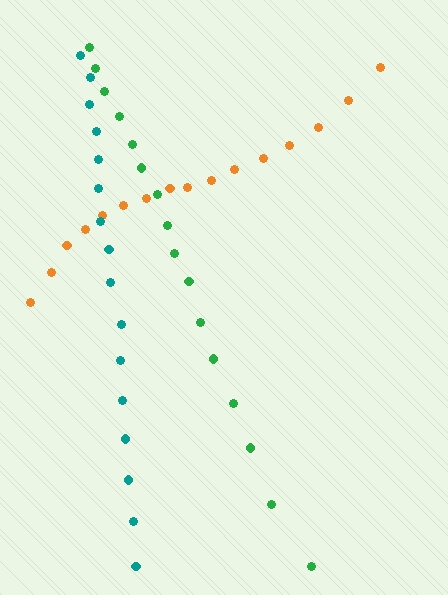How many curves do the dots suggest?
There are 3 distinct paths.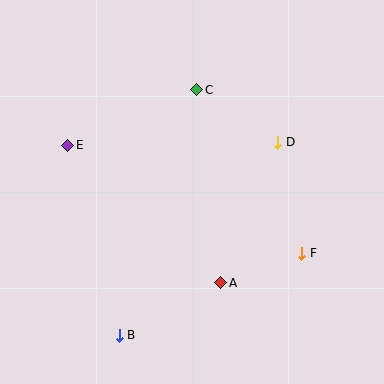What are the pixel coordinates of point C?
Point C is at (197, 90).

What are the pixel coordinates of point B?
Point B is at (119, 335).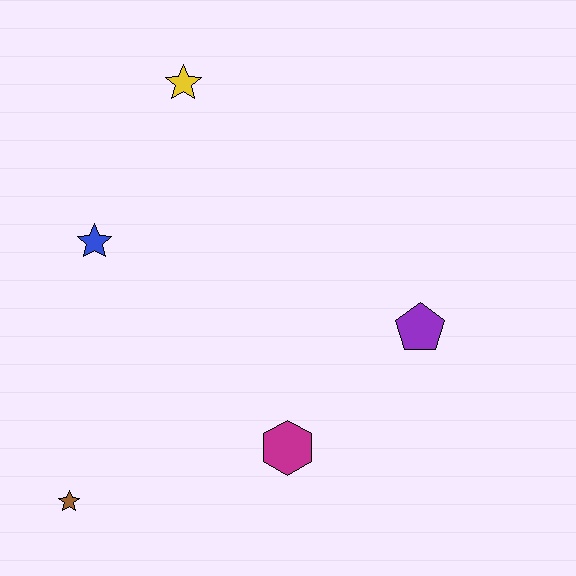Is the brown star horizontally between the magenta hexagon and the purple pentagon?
No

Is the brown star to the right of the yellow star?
No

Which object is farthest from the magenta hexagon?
The yellow star is farthest from the magenta hexagon.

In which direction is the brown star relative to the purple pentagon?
The brown star is to the left of the purple pentagon.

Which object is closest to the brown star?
The magenta hexagon is closest to the brown star.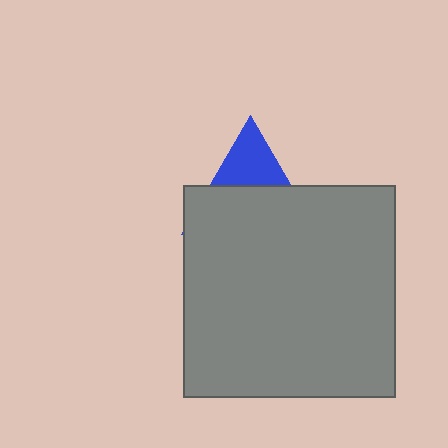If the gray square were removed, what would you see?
You would see the complete blue triangle.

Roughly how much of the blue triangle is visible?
A small part of it is visible (roughly 35%).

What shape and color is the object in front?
The object in front is a gray square.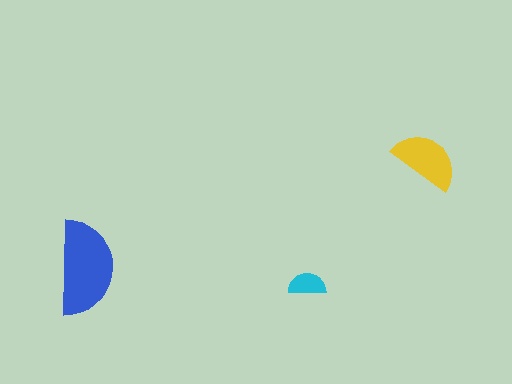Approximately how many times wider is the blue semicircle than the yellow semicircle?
About 1.5 times wider.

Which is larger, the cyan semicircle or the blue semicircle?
The blue one.